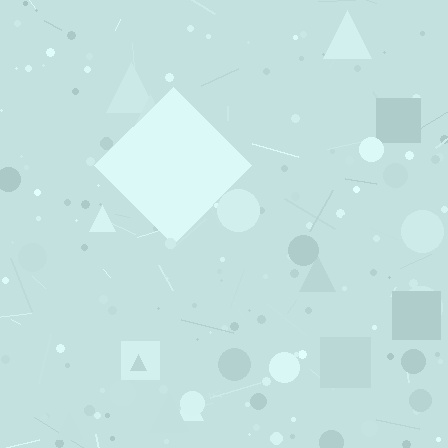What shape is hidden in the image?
A diamond is hidden in the image.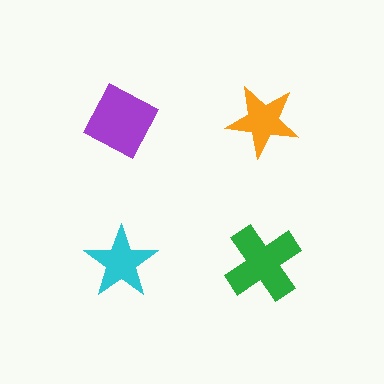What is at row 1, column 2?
An orange star.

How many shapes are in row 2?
2 shapes.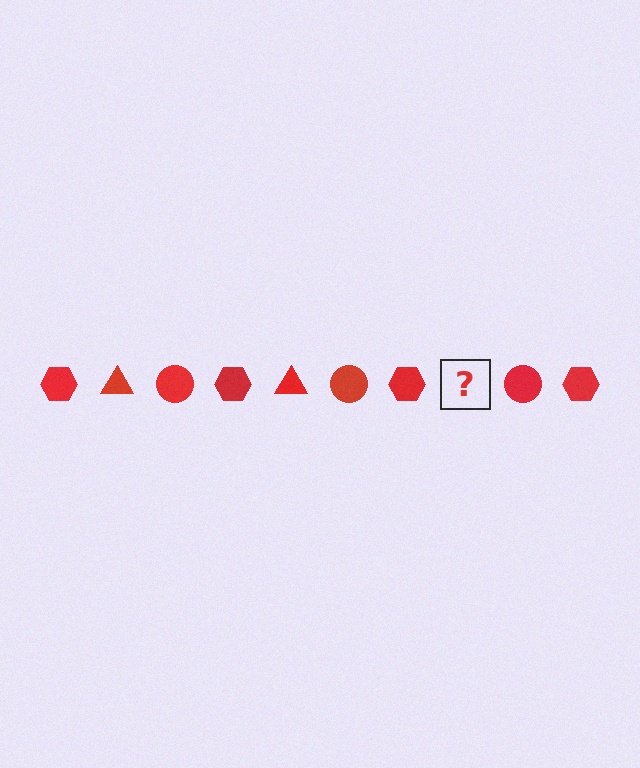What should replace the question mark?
The question mark should be replaced with a red triangle.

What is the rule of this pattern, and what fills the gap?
The rule is that the pattern cycles through hexagon, triangle, circle shapes in red. The gap should be filled with a red triangle.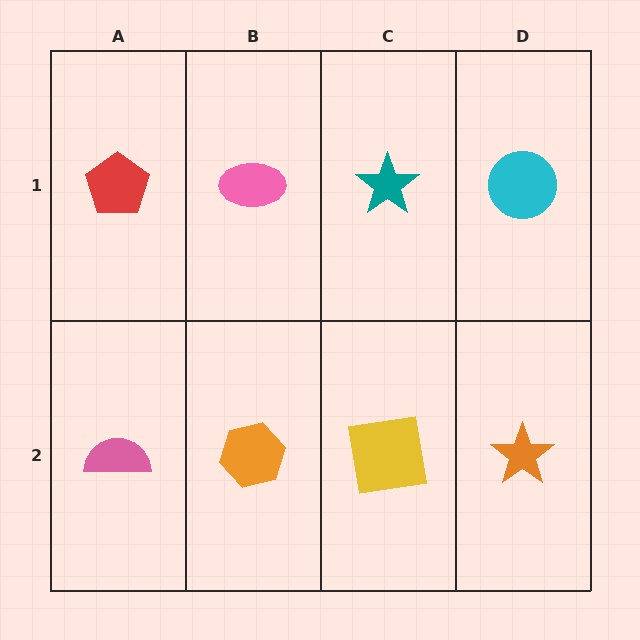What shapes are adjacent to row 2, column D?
A cyan circle (row 1, column D), a yellow square (row 2, column C).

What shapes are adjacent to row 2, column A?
A red pentagon (row 1, column A), an orange hexagon (row 2, column B).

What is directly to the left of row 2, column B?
A pink semicircle.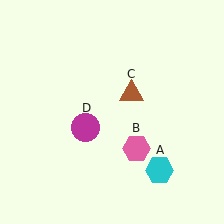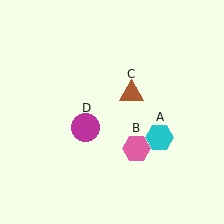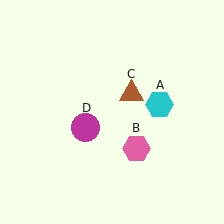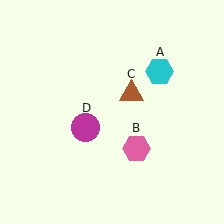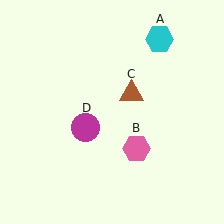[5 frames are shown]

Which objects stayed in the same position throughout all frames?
Pink hexagon (object B) and brown triangle (object C) and magenta circle (object D) remained stationary.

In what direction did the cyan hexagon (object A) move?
The cyan hexagon (object A) moved up.